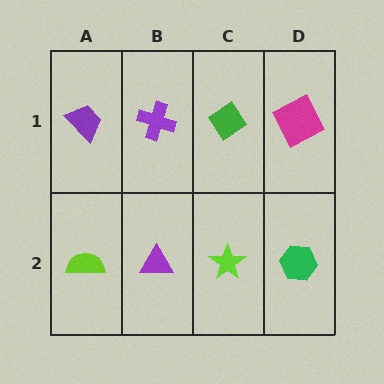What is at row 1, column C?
A green diamond.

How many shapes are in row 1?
4 shapes.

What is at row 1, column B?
A purple cross.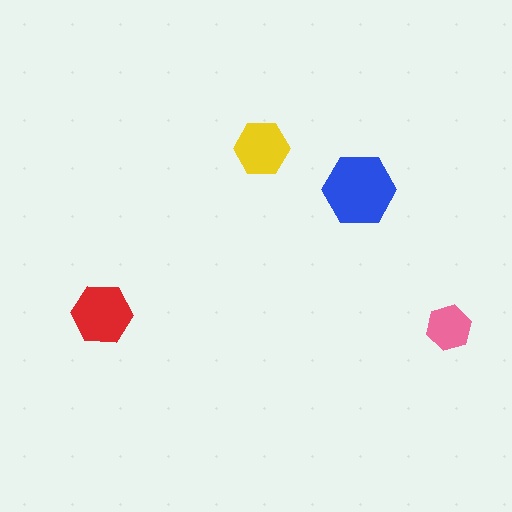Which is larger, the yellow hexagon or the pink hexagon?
The yellow one.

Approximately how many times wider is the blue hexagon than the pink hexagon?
About 1.5 times wider.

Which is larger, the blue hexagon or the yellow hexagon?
The blue one.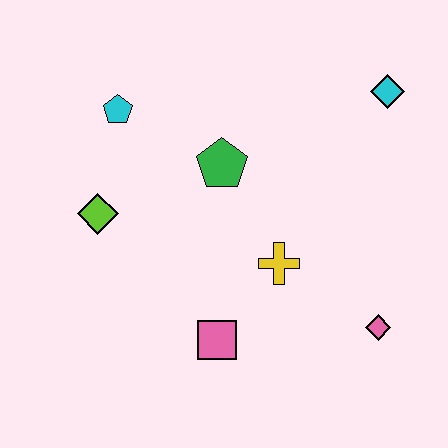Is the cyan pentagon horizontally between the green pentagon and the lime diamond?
Yes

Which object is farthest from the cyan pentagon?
The pink diamond is farthest from the cyan pentagon.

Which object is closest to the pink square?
The yellow cross is closest to the pink square.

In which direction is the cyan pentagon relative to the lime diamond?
The cyan pentagon is above the lime diamond.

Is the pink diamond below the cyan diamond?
Yes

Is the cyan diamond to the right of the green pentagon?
Yes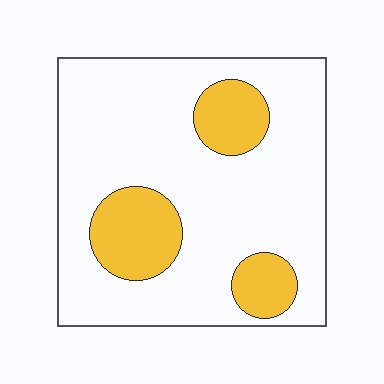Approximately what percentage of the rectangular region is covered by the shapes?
Approximately 20%.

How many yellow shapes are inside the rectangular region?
3.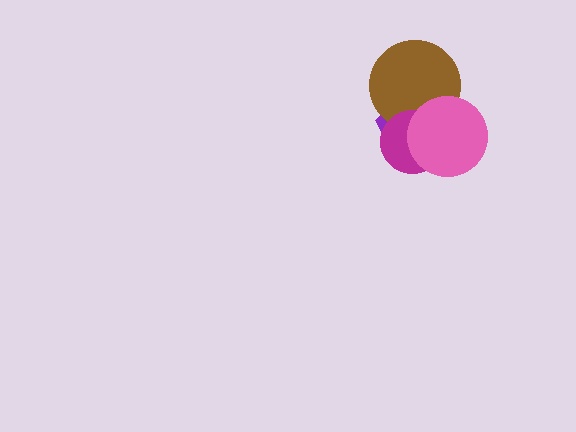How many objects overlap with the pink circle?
3 objects overlap with the pink circle.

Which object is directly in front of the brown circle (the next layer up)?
The magenta circle is directly in front of the brown circle.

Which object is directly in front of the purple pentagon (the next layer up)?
The brown circle is directly in front of the purple pentagon.